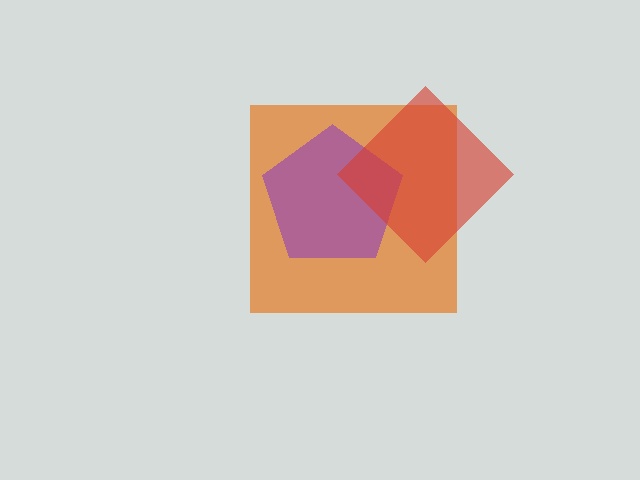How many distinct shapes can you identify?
There are 3 distinct shapes: an orange square, a purple pentagon, a red diamond.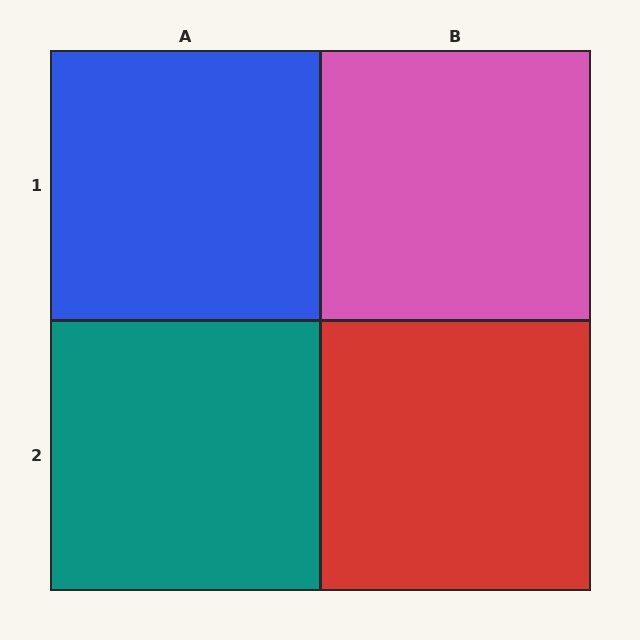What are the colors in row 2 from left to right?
Teal, red.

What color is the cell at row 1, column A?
Blue.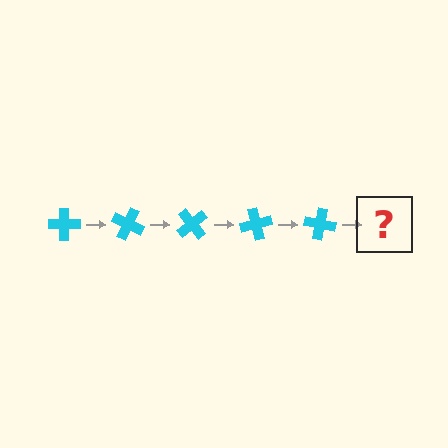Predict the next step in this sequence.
The next step is a cyan cross rotated 125 degrees.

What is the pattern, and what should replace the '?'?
The pattern is that the cross rotates 25 degrees each step. The '?' should be a cyan cross rotated 125 degrees.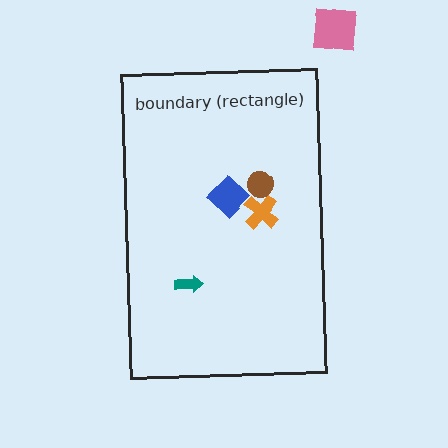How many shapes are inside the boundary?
4 inside, 1 outside.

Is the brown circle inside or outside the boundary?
Inside.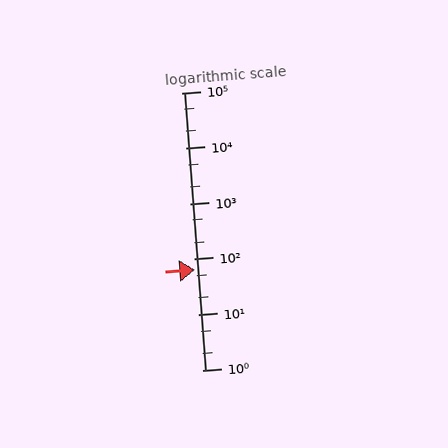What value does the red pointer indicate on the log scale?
The pointer indicates approximately 64.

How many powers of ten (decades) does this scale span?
The scale spans 5 decades, from 1 to 100000.